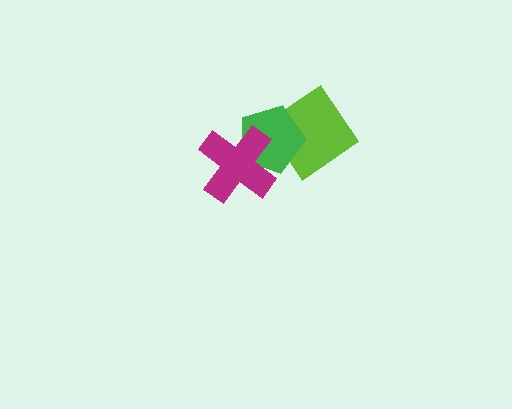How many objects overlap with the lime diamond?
1 object overlaps with the lime diamond.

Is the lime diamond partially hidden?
Yes, it is partially covered by another shape.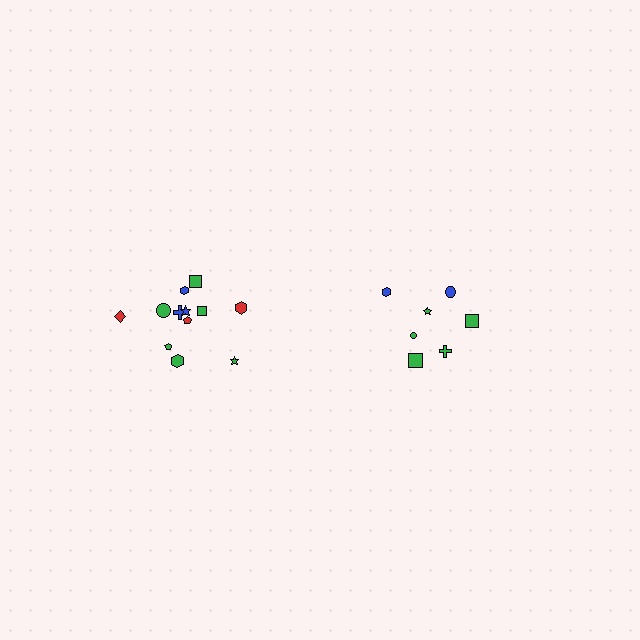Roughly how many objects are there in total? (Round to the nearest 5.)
Roughly 20 objects in total.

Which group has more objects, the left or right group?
The left group.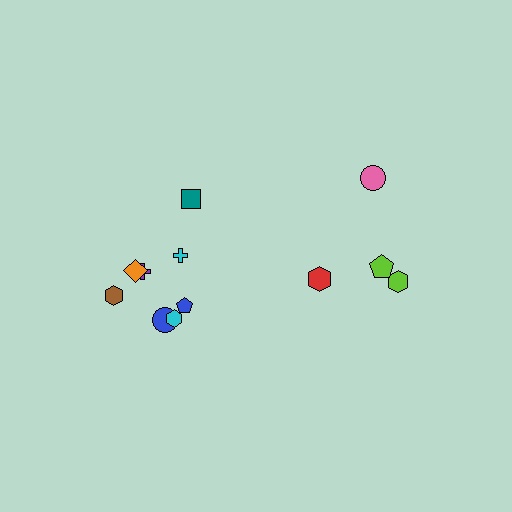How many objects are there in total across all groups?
There are 12 objects.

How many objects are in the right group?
There are 4 objects.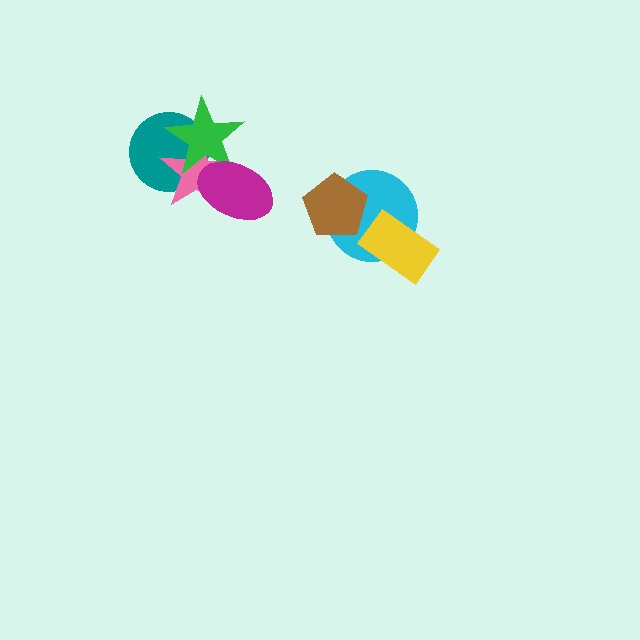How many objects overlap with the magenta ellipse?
2 objects overlap with the magenta ellipse.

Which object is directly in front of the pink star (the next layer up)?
The green star is directly in front of the pink star.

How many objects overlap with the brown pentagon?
1 object overlaps with the brown pentagon.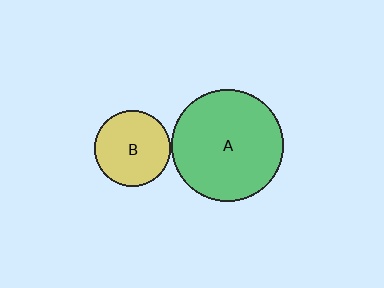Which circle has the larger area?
Circle A (green).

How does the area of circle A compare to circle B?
Approximately 2.1 times.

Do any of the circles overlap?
No, none of the circles overlap.